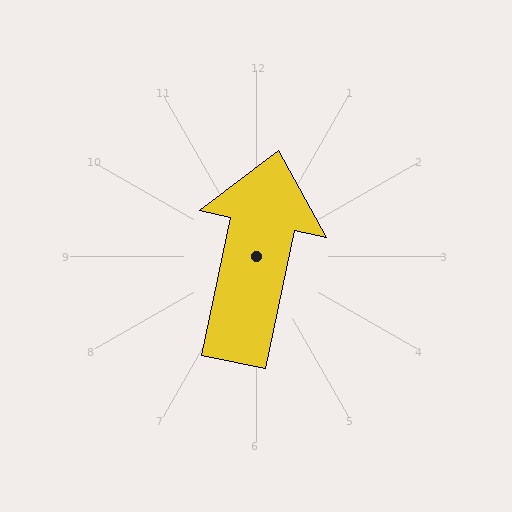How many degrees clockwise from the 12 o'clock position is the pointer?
Approximately 12 degrees.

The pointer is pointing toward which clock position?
Roughly 12 o'clock.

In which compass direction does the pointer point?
North.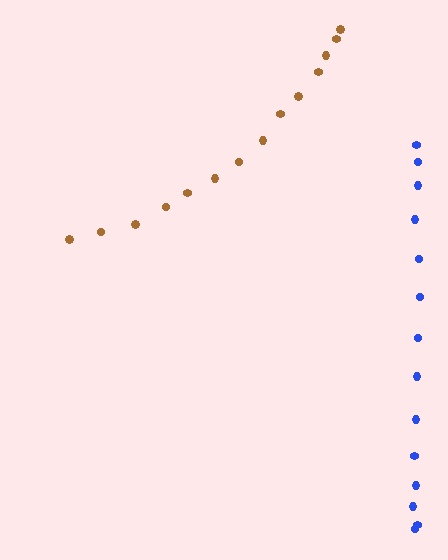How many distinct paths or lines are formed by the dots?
There are 2 distinct paths.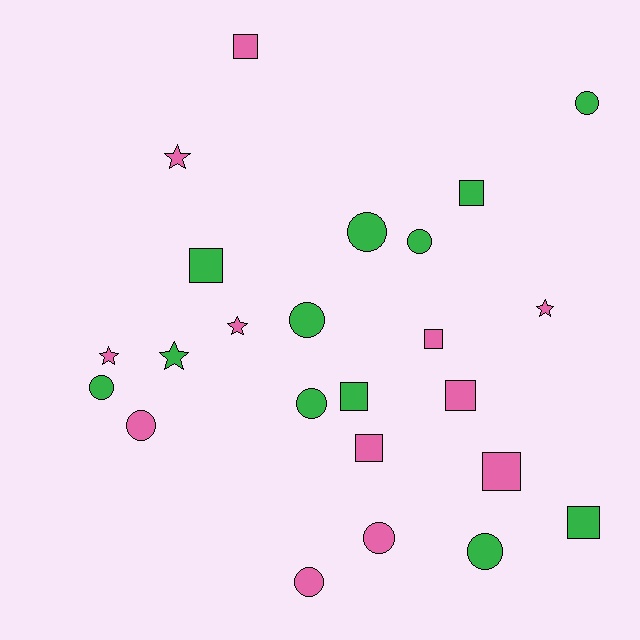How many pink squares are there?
There are 5 pink squares.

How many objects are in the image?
There are 24 objects.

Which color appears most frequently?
Green, with 12 objects.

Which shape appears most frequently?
Circle, with 10 objects.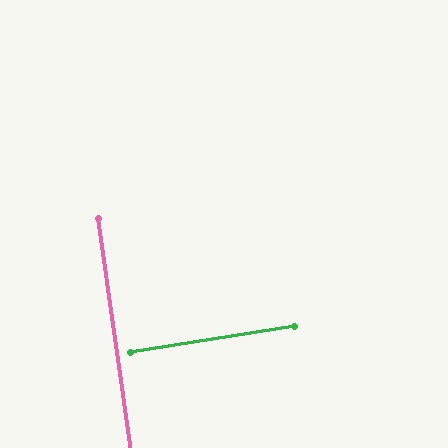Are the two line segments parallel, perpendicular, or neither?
Perpendicular — they meet at approximately 89°.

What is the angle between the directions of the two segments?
Approximately 89 degrees.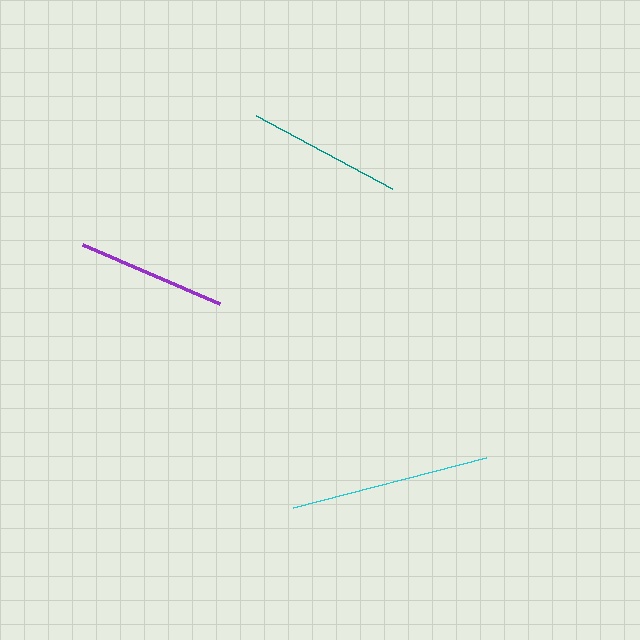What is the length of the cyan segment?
The cyan segment is approximately 199 pixels long.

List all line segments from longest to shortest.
From longest to shortest: cyan, teal, purple.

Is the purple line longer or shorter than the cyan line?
The cyan line is longer than the purple line.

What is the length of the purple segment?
The purple segment is approximately 149 pixels long.